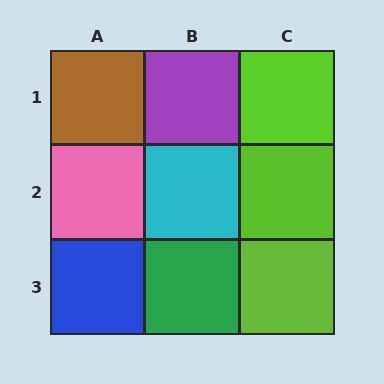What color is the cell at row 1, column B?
Purple.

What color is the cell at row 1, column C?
Lime.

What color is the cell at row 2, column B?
Cyan.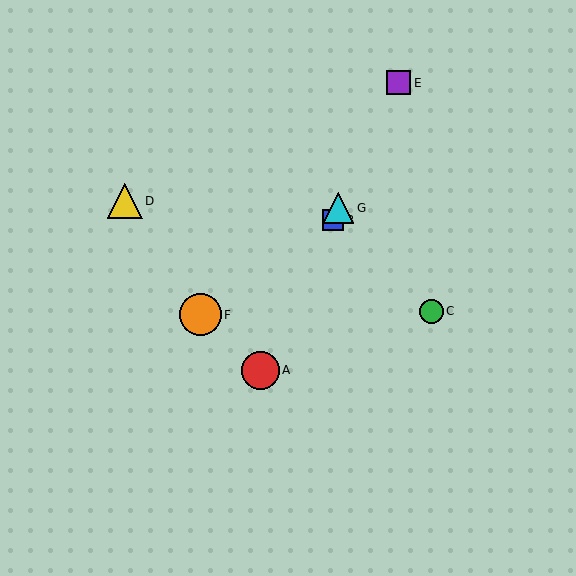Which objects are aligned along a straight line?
Objects A, B, E, G are aligned along a straight line.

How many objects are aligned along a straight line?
4 objects (A, B, E, G) are aligned along a straight line.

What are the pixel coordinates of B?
Object B is at (333, 220).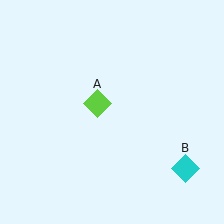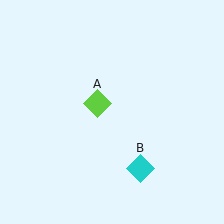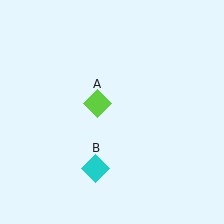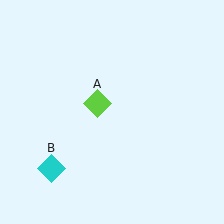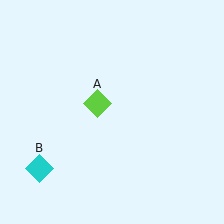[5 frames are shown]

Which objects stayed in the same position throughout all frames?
Lime diamond (object A) remained stationary.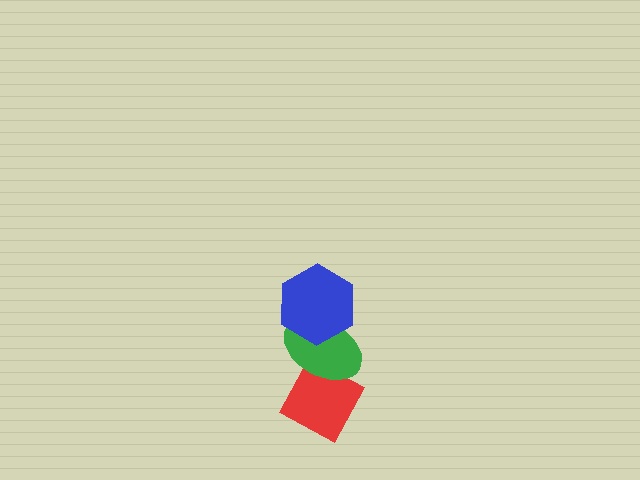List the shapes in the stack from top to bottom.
From top to bottom: the blue hexagon, the green ellipse, the red diamond.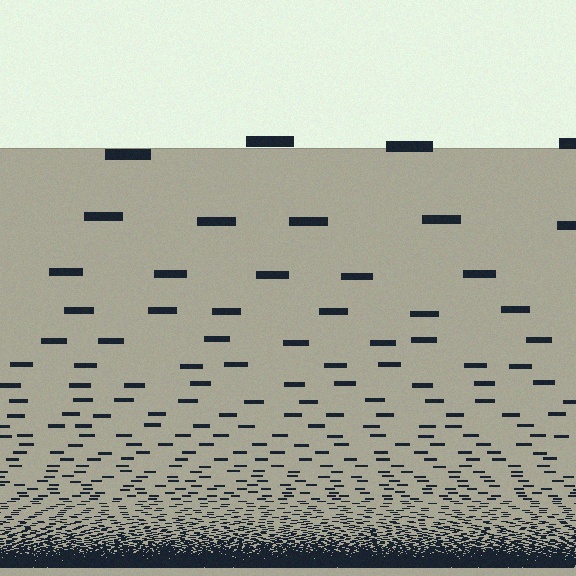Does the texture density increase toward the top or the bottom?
Density increases toward the bottom.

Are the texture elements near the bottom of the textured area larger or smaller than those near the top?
Smaller. The gradient is inverted — elements near the bottom are smaller and denser.